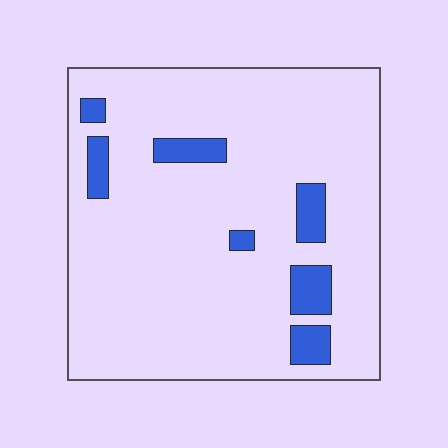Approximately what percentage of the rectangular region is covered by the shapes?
Approximately 10%.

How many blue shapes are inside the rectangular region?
7.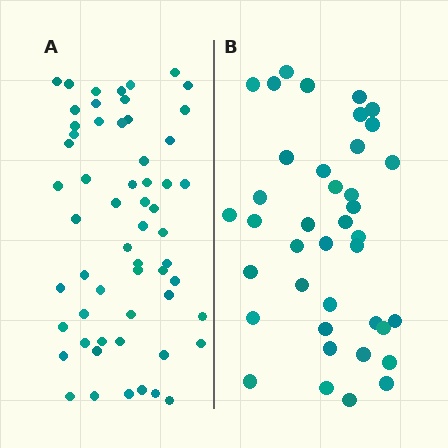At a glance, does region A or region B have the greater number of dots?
Region A (the left region) has more dots.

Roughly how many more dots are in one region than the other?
Region A has approximately 20 more dots than region B.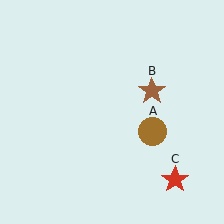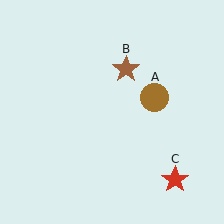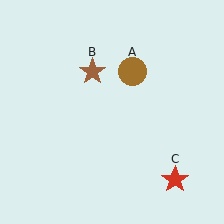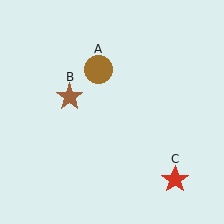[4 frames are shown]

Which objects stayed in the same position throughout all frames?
Red star (object C) remained stationary.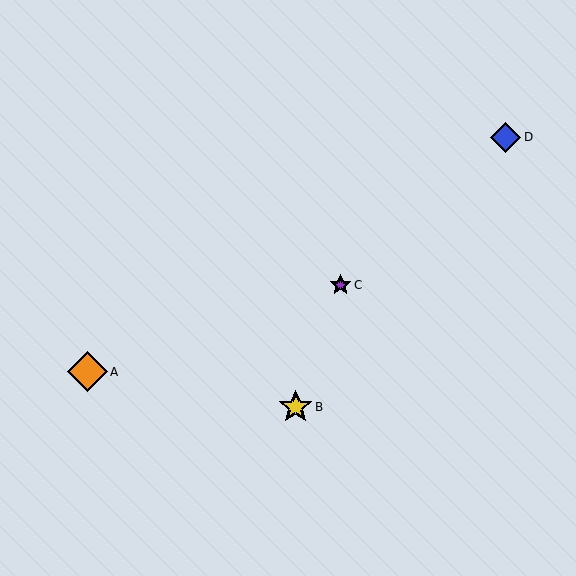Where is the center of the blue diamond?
The center of the blue diamond is at (506, 137).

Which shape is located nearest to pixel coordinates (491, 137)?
The blue diamond (labeled D) at (506, 137) is nearest to that location.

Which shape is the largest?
The orange diamond (labeled A) is the largest.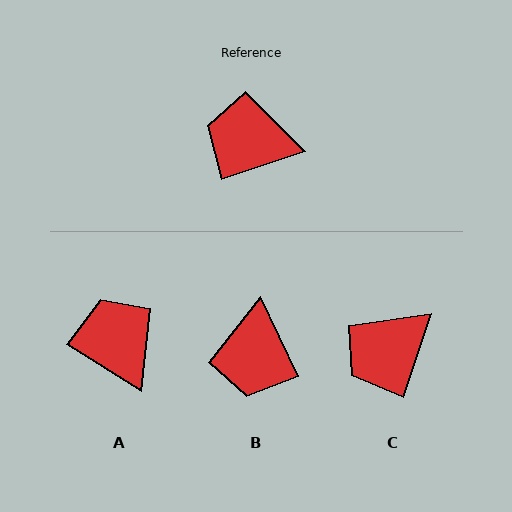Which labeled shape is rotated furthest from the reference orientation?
B, about 97 degrees away.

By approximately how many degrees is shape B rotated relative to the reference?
Approximately 97 degrees counter-clockwise.